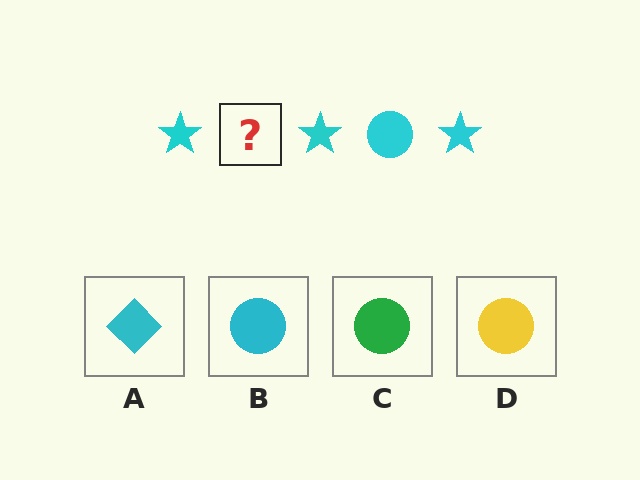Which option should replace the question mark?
Option B.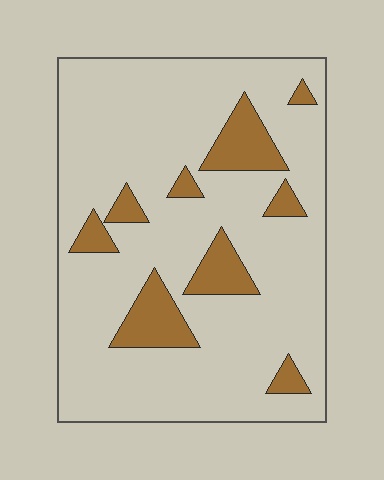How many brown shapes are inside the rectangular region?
9.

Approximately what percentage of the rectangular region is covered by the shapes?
Approximately 15%.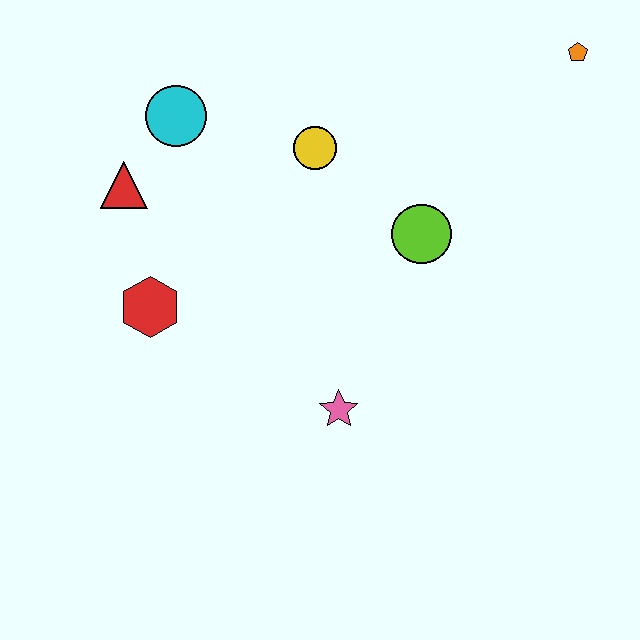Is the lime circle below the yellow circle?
Yes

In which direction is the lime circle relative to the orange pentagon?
The lime circle is below the orange pentagon.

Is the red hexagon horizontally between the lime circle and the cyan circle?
No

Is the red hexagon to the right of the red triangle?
Yes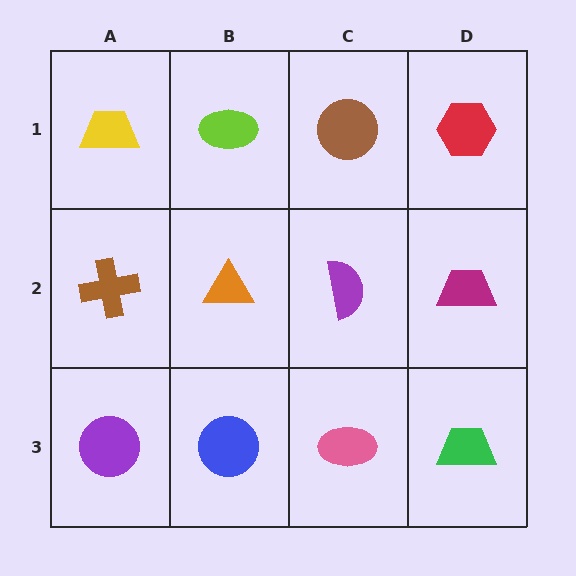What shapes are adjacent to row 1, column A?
A brown cross (row 2, column A), a lime ellipse (row 1, column B).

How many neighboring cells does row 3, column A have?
2.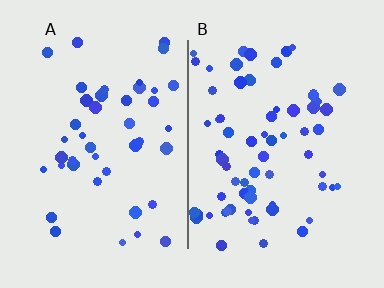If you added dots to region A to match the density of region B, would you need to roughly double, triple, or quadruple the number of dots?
Approximately double.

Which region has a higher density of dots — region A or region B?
B (the right).